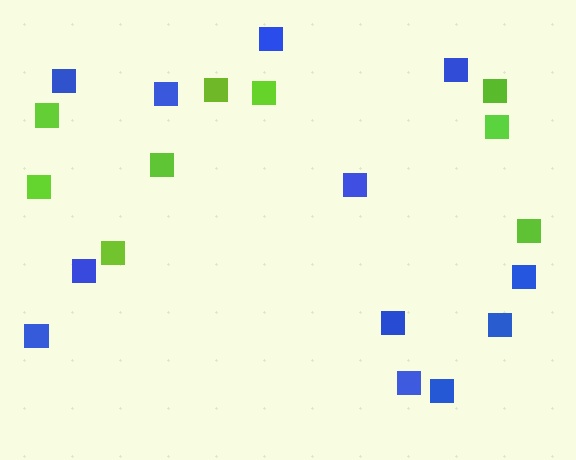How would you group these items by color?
There are 2 groups: one group of lime squares (9) and one group of blue squares (12).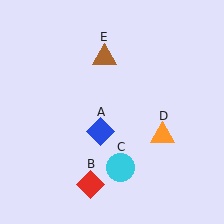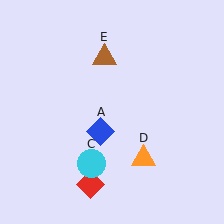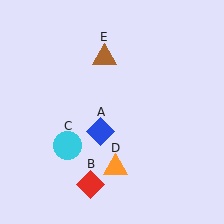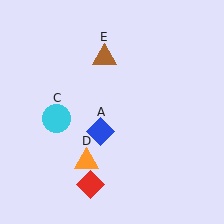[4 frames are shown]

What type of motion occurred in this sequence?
The cyan circle (object C), orange triangle (object D) rotated clockwise around the center of the scene.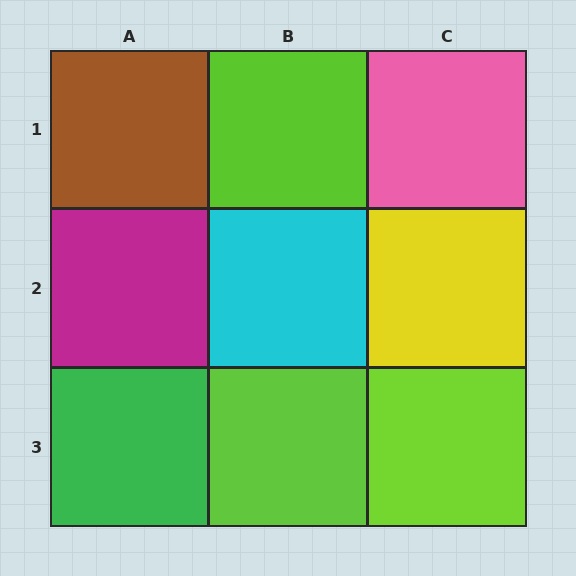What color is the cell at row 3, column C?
Lime.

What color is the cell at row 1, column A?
Brown.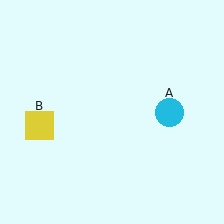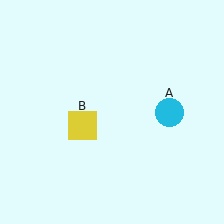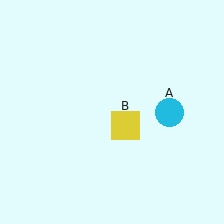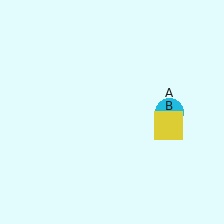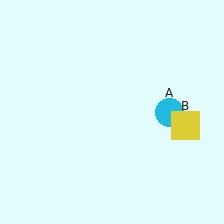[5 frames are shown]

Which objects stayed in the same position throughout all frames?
Cyan circle (object A) remained stationary.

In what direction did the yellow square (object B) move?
The yellow square (object B) moved right.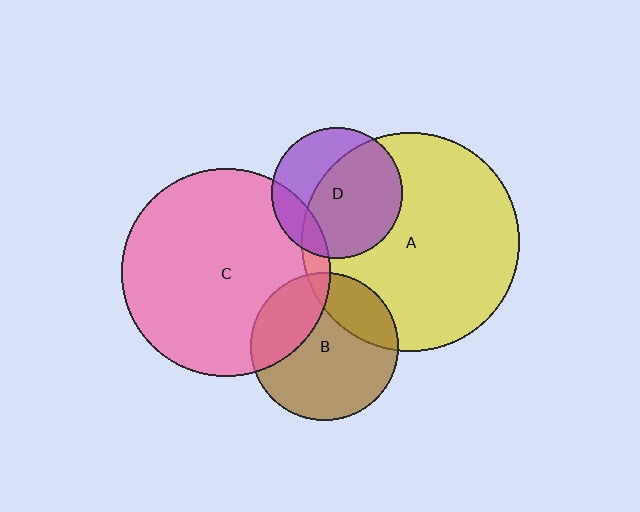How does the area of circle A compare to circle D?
Approximately 2.8 times.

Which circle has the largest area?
Circle A (yellow).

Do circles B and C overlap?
Yes.